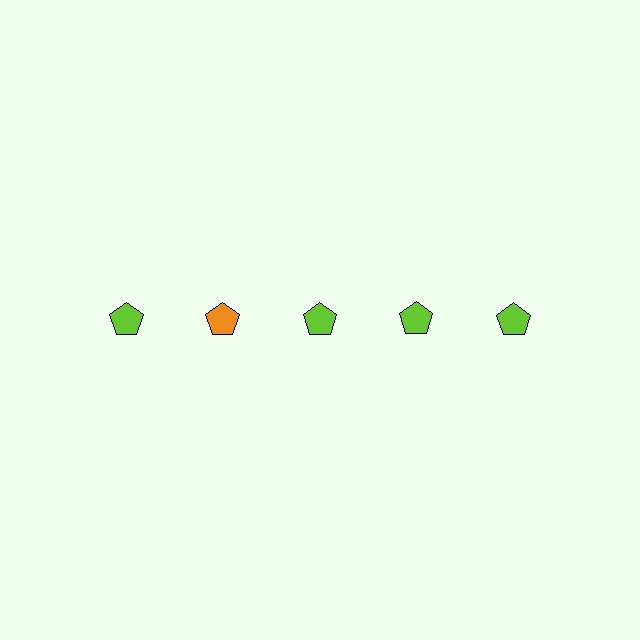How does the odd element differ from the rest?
It has a different color: orange instead of lime.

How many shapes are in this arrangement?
There are 5 shapes arranged in a grid pattern.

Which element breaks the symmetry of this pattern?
The orange pentagon in the top row, second from left column breaks the symmetry. All other shapes are lime pentagons.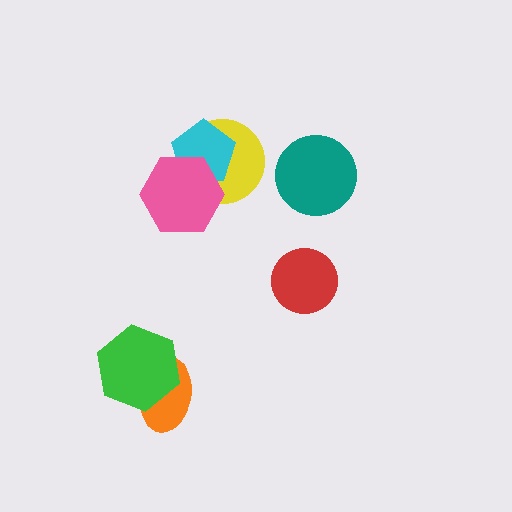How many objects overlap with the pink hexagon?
2 objects overlap with the pink hexagon.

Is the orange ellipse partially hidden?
Yes, it is partially covered by another shape.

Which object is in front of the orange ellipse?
The green hexagon is in front of the orange ellipse.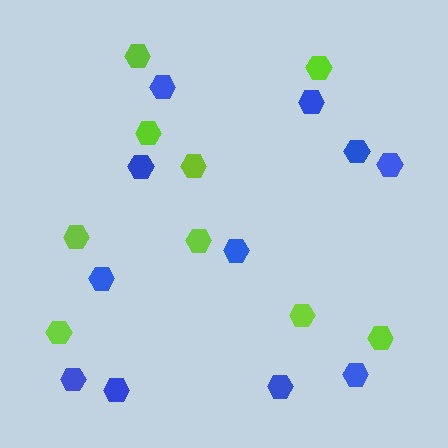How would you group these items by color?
There are 2 groups: one group of blue hexagons (11) and one group of lime hexagons (9).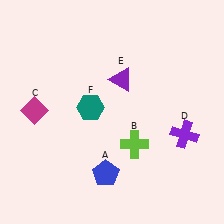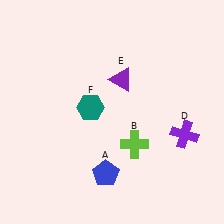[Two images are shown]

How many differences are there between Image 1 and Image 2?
There is 1 difference between the two images.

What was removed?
The magenta diamond (C) was removed in Image 2.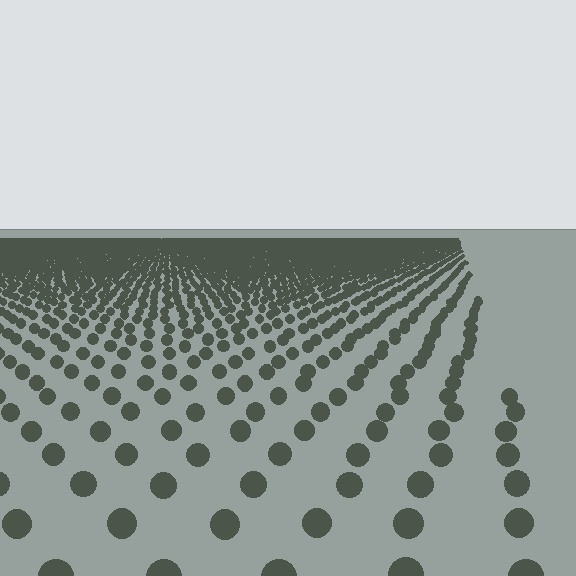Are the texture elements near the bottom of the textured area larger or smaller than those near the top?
Larger. Near the bottom, elements are closer to the viewer and appear at a bigger on-screen size.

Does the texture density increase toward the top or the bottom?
Density increases toward the top.